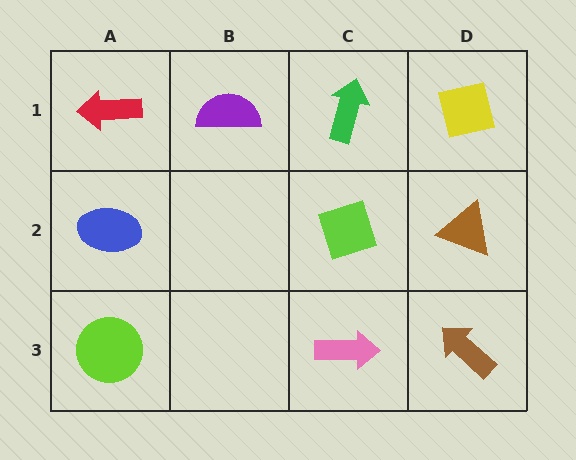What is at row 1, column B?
A purple semicircle.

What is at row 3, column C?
A pink arrow.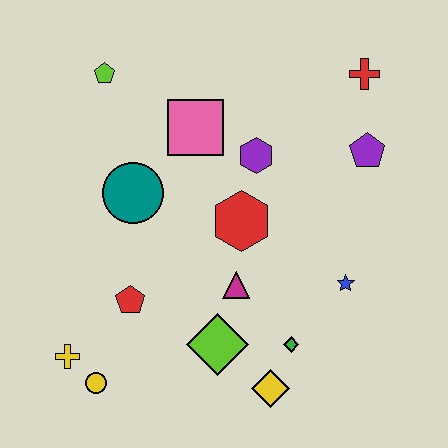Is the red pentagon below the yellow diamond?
No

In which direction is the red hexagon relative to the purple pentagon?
The red hexagon is to the left of the purple pentagon.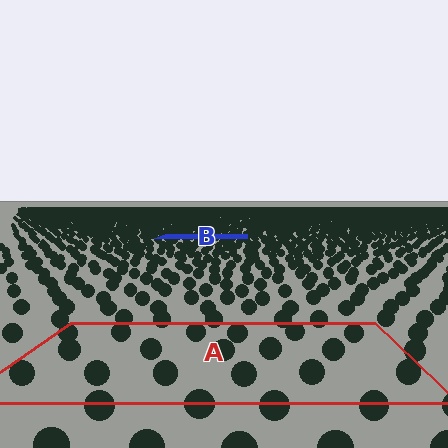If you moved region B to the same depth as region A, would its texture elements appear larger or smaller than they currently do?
They would appear larger. At a closer depth, the same texture elements are projected at a bigger on-screen size.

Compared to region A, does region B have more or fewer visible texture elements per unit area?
Region B has more texture elements per unit area — they are packed more densely because it is farther away.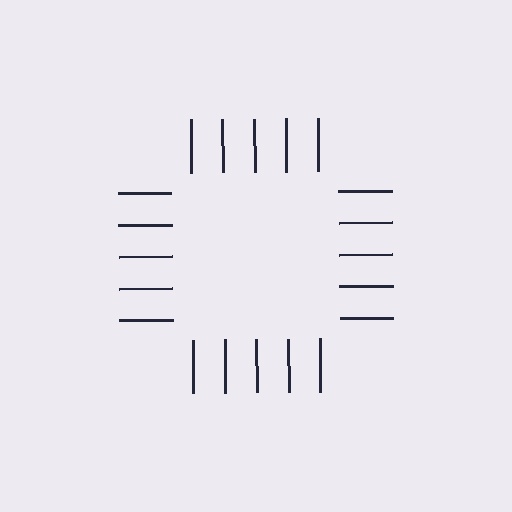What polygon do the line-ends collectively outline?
An illusory square — the line segments terminate on its edges but no continuous stroke is drawn.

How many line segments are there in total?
20 — 5 along each of the 4 edges.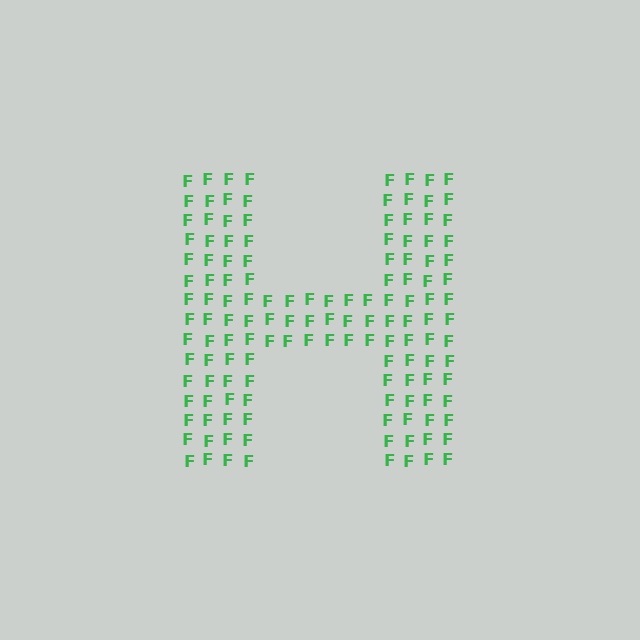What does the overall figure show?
The overall figure shows the letter H.